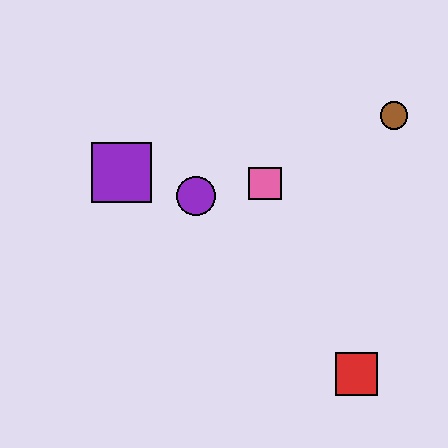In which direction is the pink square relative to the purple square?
The pink square is to the right of the purple square.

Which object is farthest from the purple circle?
The red square is farthest from the purple circle.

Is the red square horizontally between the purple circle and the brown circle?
Yes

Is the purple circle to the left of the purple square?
No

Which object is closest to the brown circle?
The pink square is closest to the brown circle.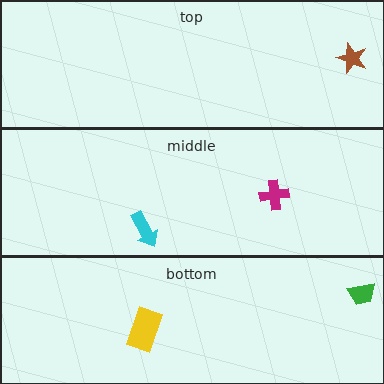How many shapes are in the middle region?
2.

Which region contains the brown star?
The top region.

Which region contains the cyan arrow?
The middle region.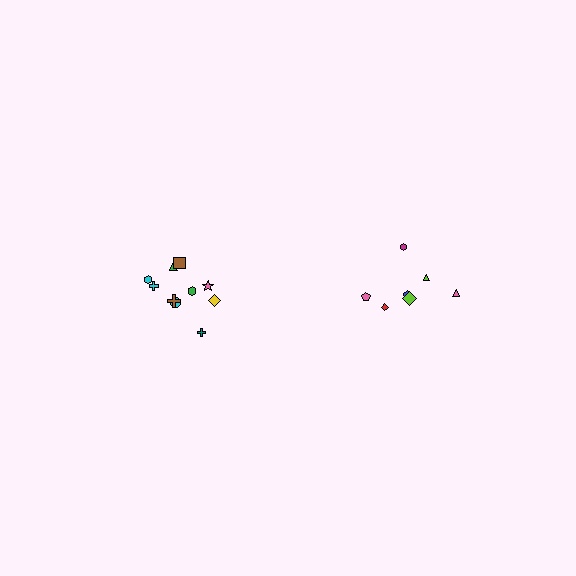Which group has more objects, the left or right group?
The left group.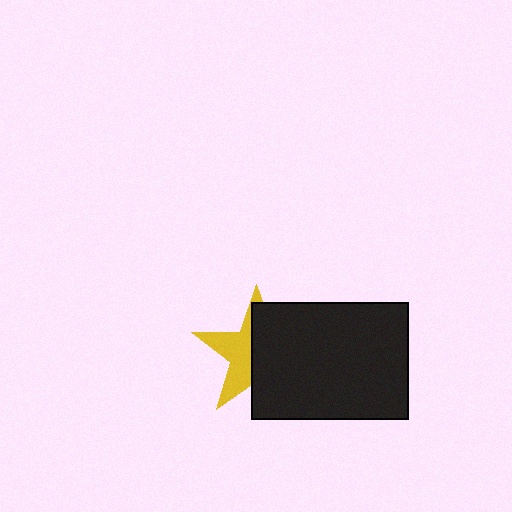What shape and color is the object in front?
The object in front is a black rectangle.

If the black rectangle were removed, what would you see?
You would see the complete yellow star.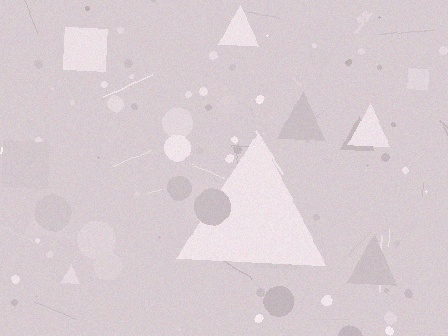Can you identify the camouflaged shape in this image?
The camouflaged shape is a triangle.